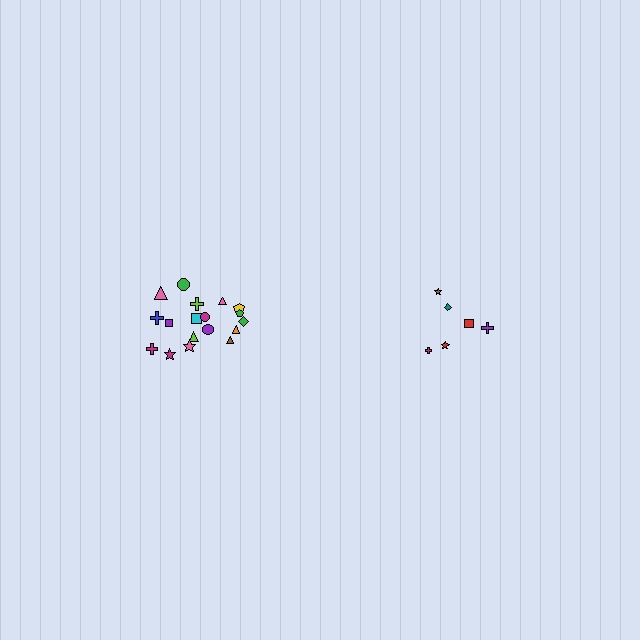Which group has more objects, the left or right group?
The left group.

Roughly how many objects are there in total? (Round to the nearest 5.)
Roughly 25 objects in total.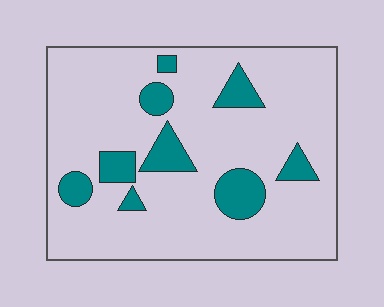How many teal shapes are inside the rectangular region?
9.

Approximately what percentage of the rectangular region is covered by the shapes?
Approximately 15%.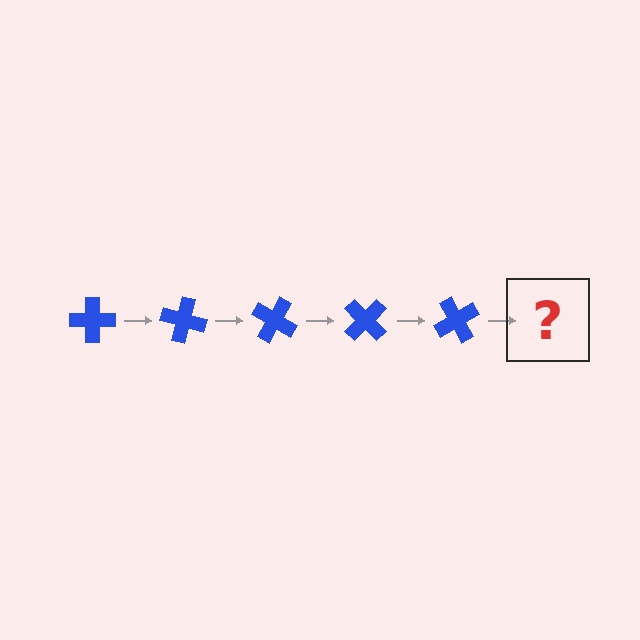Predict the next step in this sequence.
The next step is a blue cross rotated 75 degrees.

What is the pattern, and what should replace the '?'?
The pattern is that the cross rotates 15 degrees each step. The '?' should be a blue cross rotated 75 degrees.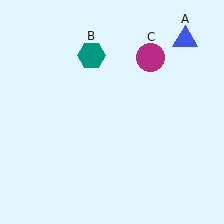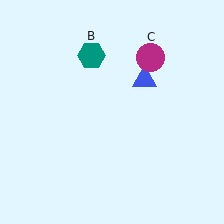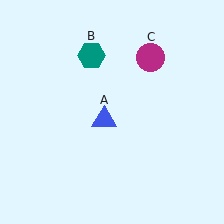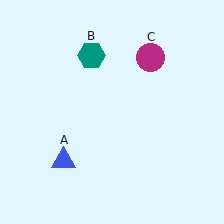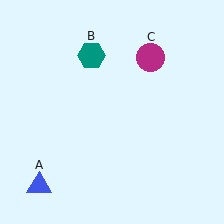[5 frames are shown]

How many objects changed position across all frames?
1 object changed position: blue triangle (object A).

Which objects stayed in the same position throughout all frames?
Teal hexagon (object B) and magenta circle (object C) remained stationary.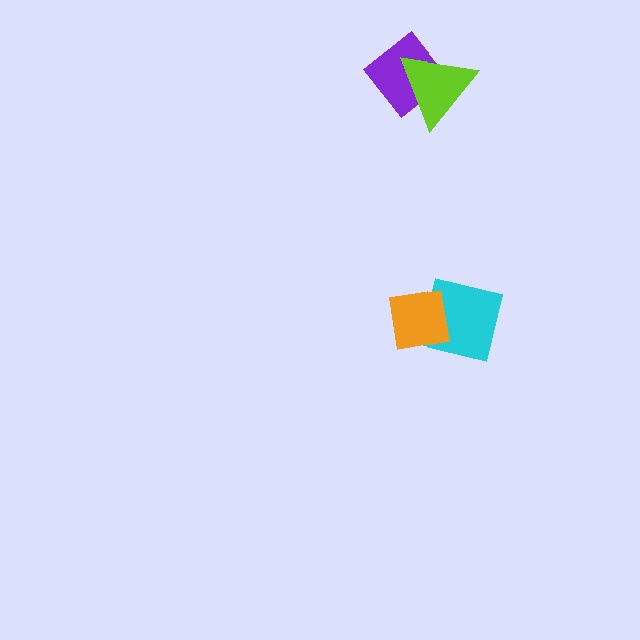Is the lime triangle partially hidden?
No, no other shape covers it.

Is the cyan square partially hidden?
Yes, it is partially covered by another shape.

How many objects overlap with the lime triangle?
1 object overlaps with the lime triangle.